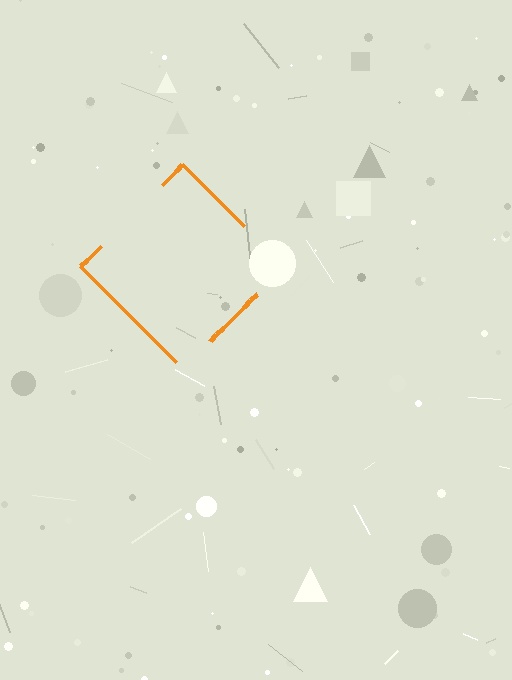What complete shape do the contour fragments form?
The contour fragments form a diamond.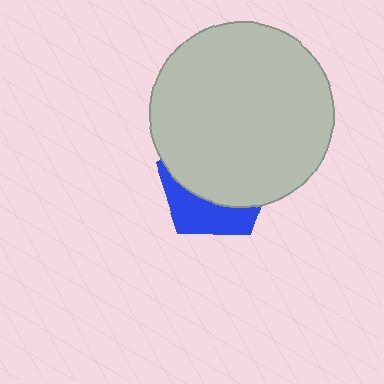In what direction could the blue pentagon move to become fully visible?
The blue pentagon could move down. That would shift it out from behind the light gray circle entirely.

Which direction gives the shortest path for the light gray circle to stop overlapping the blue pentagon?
Moving up gives the shortest separation.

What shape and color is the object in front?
The object in front is a light gray circle.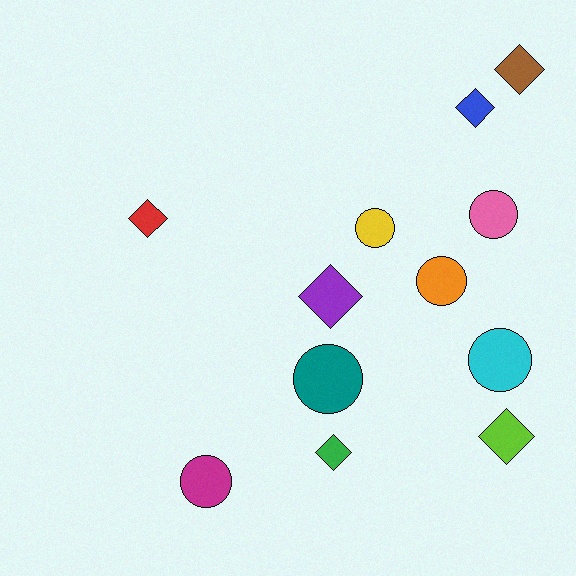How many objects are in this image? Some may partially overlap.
There are 12 objects.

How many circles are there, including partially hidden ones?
There are 6 circles.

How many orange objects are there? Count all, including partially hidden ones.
There is 1 orange object.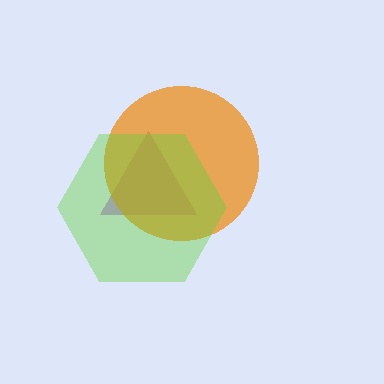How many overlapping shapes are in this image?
There are 3 overlapping shapes in the image.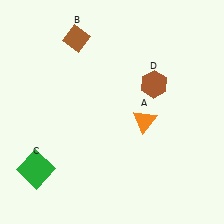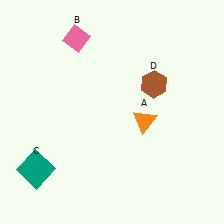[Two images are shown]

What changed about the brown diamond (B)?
In Image 1, B is brown. In Image 2, it changed to pink.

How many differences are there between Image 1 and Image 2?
There are 2 differences between the two images.